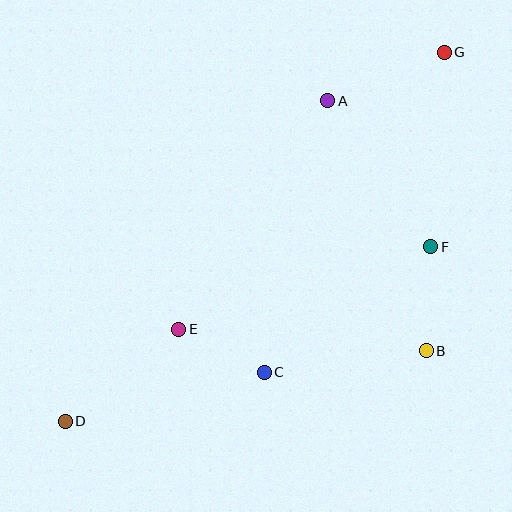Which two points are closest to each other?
Points C and E are closest to each other.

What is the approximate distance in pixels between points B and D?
The distance between B and D is approximately 368 pixels.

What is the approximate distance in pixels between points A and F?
The distance between A and F is approximately 179 pixels.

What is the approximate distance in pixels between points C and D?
The distance between C and D is approximately 205 pixels.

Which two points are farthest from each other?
Points D and G are farthest from each other.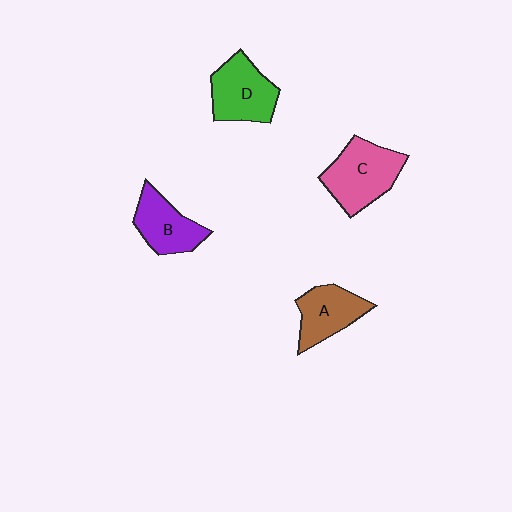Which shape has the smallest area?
Shape A (brown).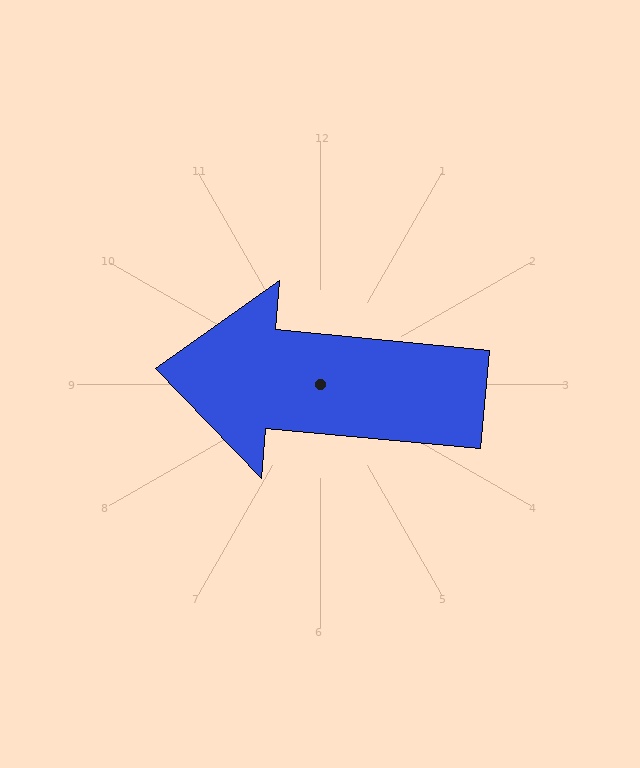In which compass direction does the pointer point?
West.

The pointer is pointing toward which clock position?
Roughly 9 o'clock.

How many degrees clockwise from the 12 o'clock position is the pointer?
Approximately 275 degrees.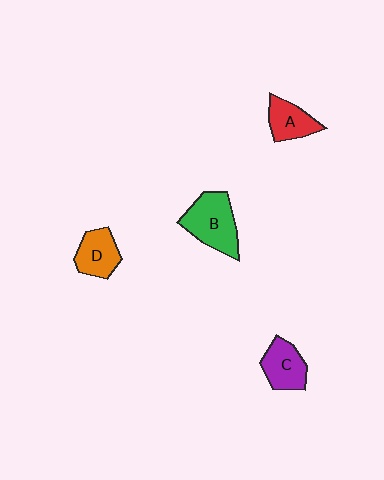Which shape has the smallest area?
Shape A (red).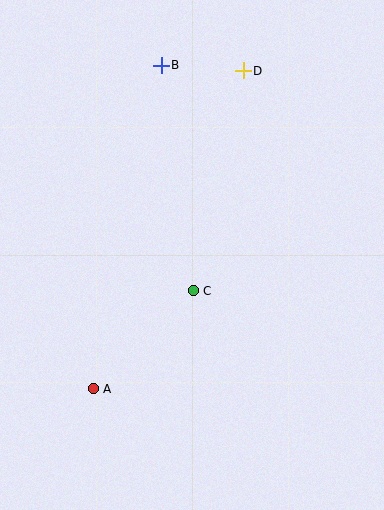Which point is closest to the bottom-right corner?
Point C is closest to the bottom-right corner.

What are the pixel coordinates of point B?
Point B is at (161, 65).